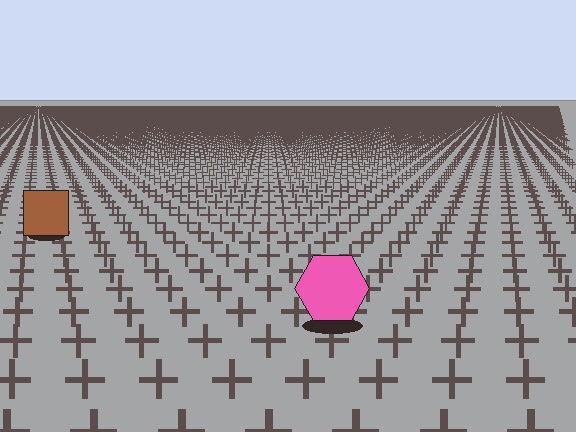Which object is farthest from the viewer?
The brown square is farthest from the viewer. It appears smaller and the ground texture around it is denser.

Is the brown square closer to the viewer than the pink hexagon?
No. The pink hexagon is closer — you can tell from the texture gradient: the ground texture is coarser near it.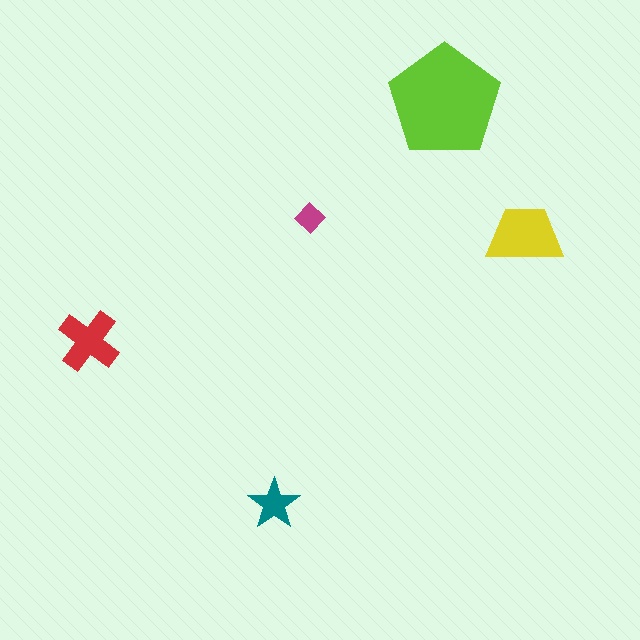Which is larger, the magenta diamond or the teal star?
The teal star.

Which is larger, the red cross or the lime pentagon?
The lime pentagon.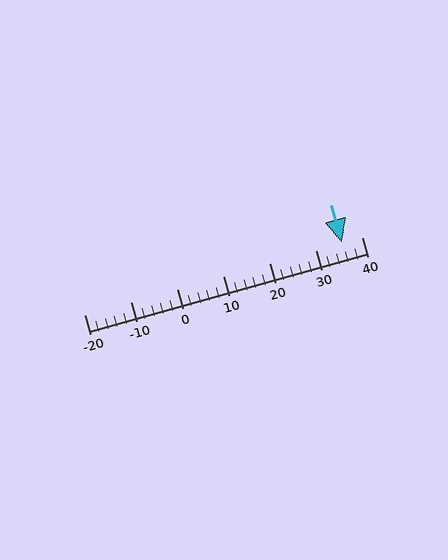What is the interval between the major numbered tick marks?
The major tick marks are spaced 10 units apart.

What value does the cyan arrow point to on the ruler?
The cyan arrow points to approximately 36.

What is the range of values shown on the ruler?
The ruler shows values from -20 to 40.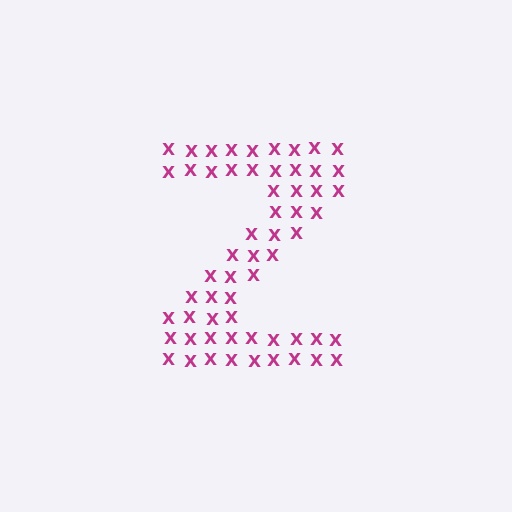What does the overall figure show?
The overall figure shows the letter Z.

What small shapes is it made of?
It is made of small letter X's.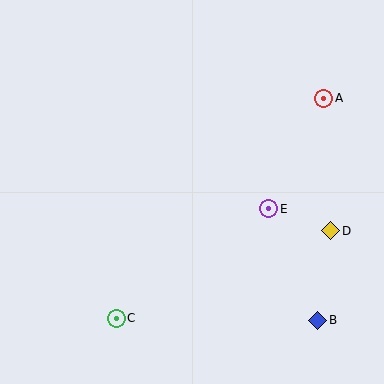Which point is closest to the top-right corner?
Point A is closest to the top-right corner.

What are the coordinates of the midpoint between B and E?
The midpoint between B and E is at (293, 265).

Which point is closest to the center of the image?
Point E at (269, 209) is closest to the center.